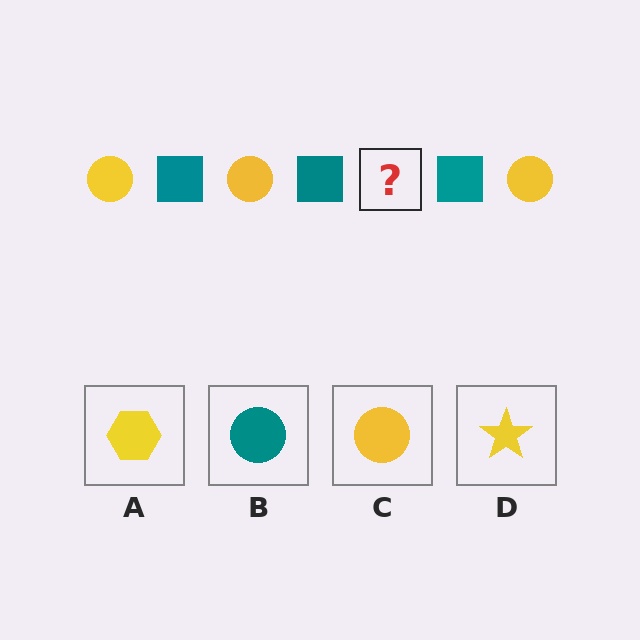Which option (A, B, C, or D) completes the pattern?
C.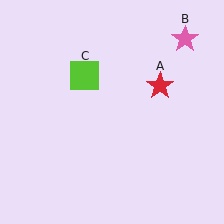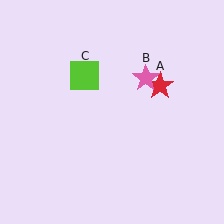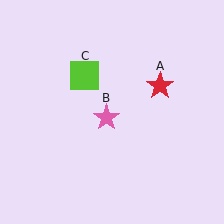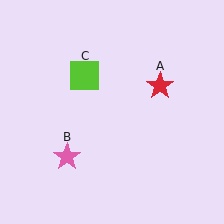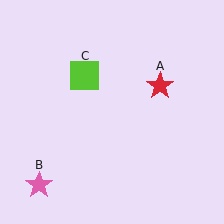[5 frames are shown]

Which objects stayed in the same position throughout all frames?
Red star (object A) and lime square (object C) remained stationary.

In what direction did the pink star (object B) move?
The pink star (object B) moved down and to the left.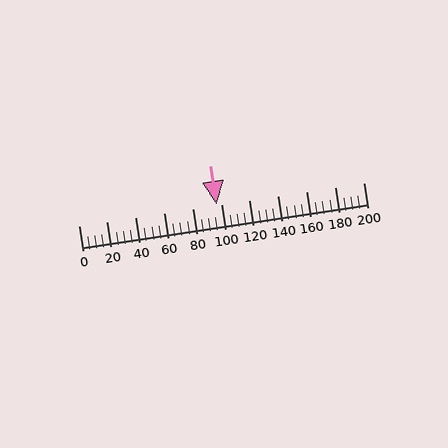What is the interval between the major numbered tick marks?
The major tick marks are spaced 20 units apart.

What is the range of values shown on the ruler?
The ruler shows values from 0 to 200.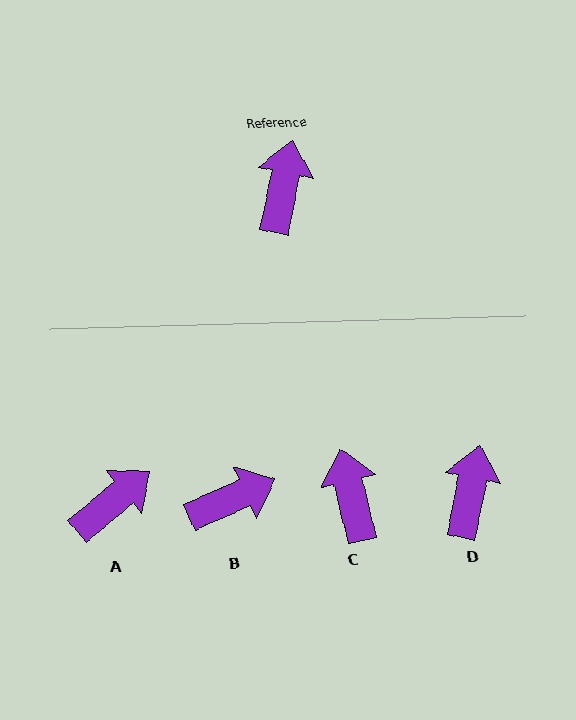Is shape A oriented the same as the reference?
No, it is off by about 39 degrees.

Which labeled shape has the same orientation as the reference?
D.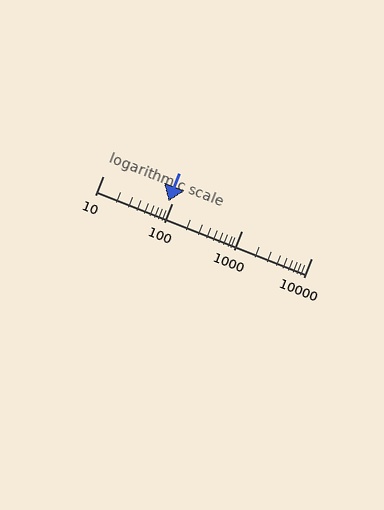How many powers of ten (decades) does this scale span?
The scale spans 3 decades, from 10 to 10000.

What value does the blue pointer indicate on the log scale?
The pointer indicates approximately 87.